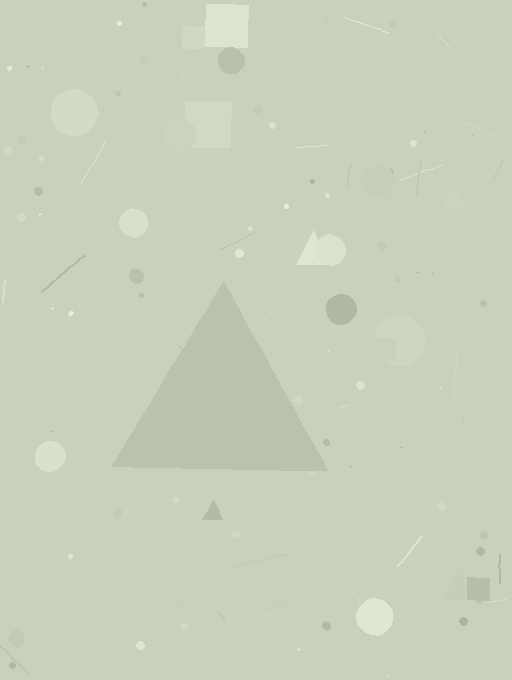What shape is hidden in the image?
A triangle is hidden in the image.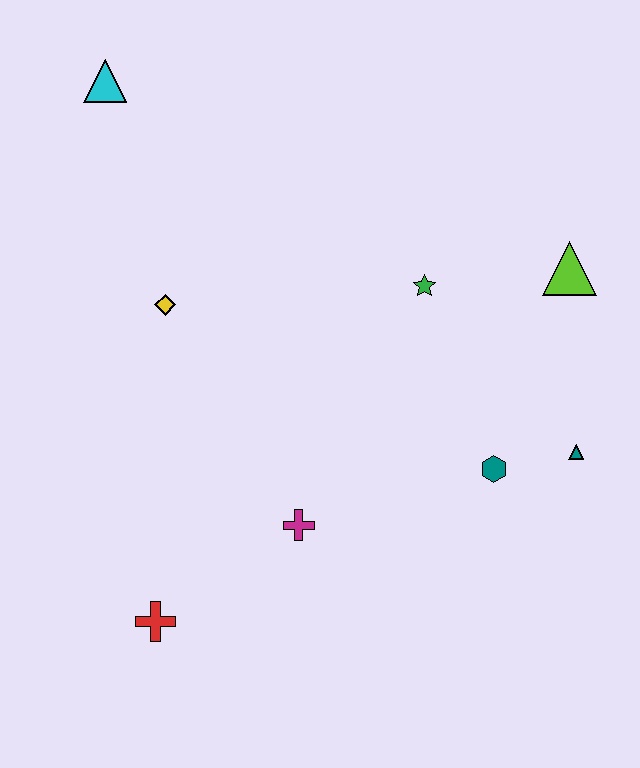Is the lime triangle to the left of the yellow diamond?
No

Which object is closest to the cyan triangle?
The yellow diamond is closest to the cyan triangle.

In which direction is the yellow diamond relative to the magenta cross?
The yellow diamond is above the magenta cross.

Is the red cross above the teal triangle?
No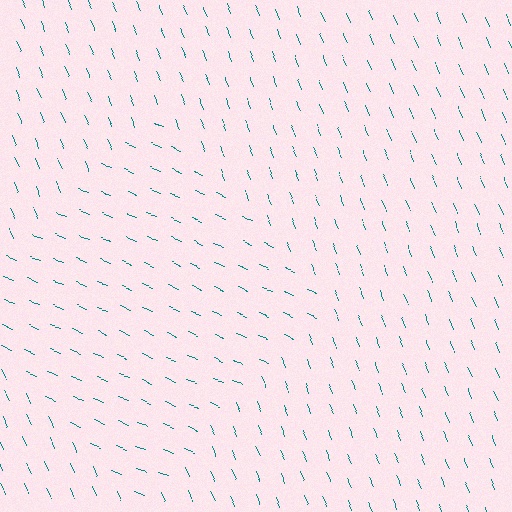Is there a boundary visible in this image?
Yes, there is a texture boundary formed by a change in line orientation.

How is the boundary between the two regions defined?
The boundary is defined purely by a change in line orientation (approximately 45 degrees difference). All lines are the same color and thickness.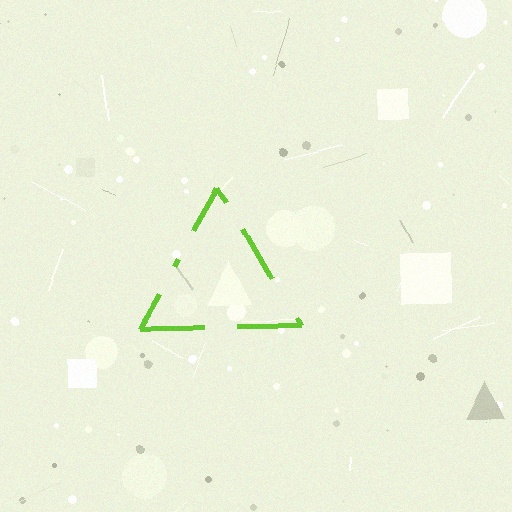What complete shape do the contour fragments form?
The contour fragments form a triangle.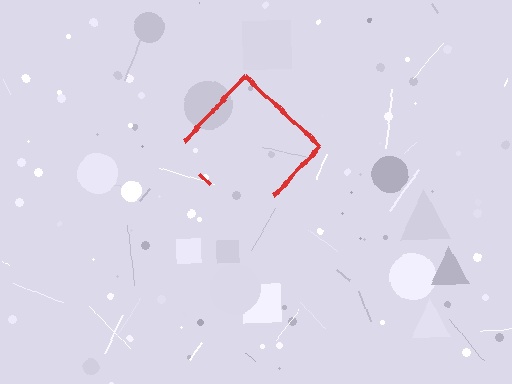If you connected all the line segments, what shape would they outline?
They would outline a diamond.